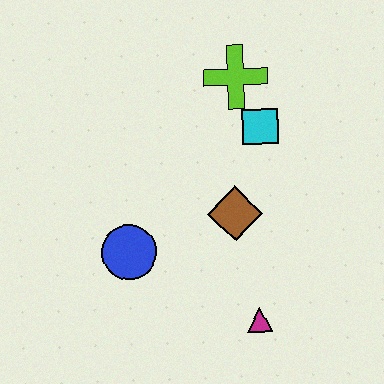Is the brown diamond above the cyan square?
No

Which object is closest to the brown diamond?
The cyan square is closest to the brown diamond.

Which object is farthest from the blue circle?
The lime cross is farthest from the blue circle.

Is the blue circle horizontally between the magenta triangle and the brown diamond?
No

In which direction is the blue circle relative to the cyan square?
The blue circle is to the left of the cyan square.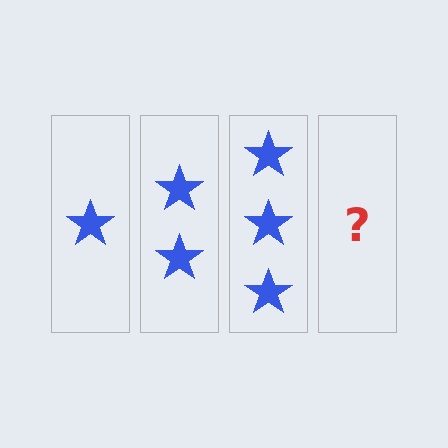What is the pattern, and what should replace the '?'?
The pattern is that each step adds one more star. The '?' should be 4 stars.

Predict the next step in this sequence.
The next step is 4 stars.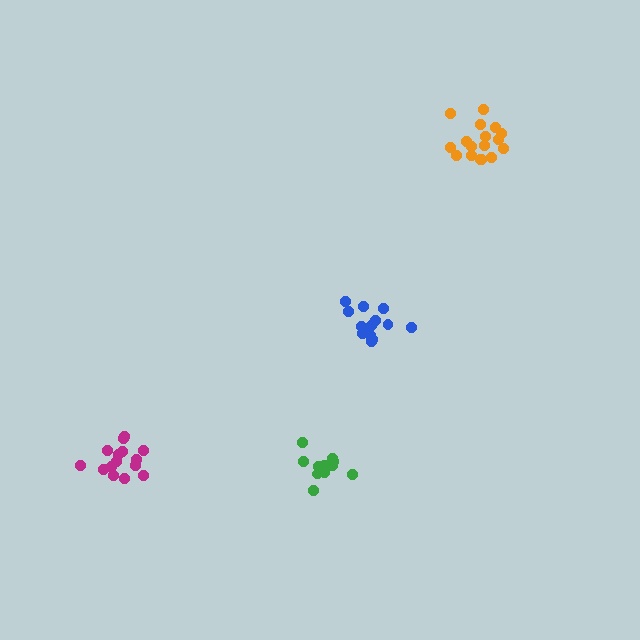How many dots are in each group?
Group 1: 14 dots, Group 2: 15 dots, Group 3: 12 dots, Group 4: 17 dots (58 total).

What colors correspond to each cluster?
The clusters are colored: blue, magenta, green, orange.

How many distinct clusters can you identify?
There are 4 distinct clusters.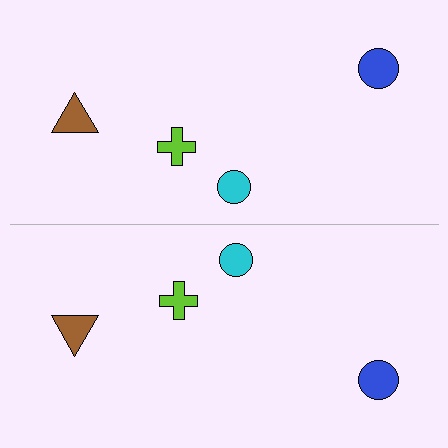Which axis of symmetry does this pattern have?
The pattern has a horizontal axis of symmetry running through the center of the image.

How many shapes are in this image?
There are 8 shapes in this image.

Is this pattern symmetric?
Yes, this pattern has bilateral (reflection) symmetry.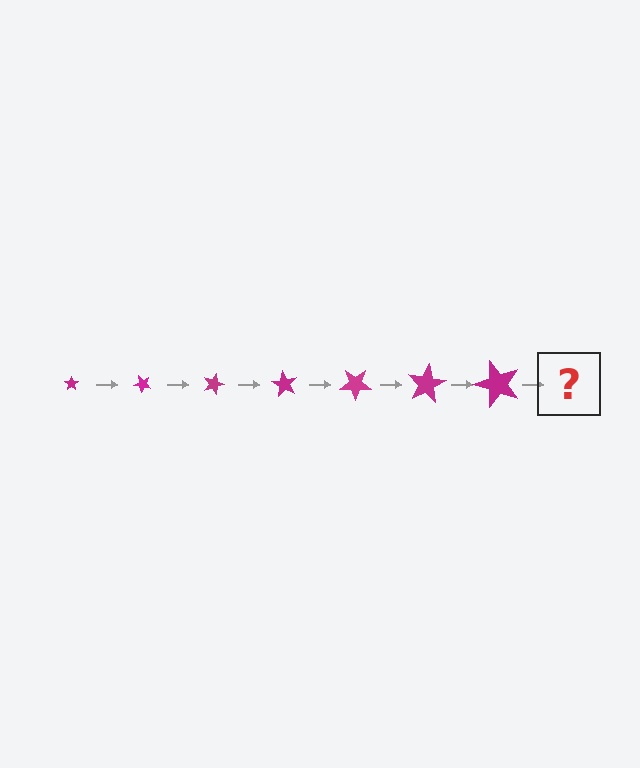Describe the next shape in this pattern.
It should be a star, larger than the previous one and rotated 315 degrees from the start.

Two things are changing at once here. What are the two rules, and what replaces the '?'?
The two rules are that the star grows larger each step and it rotates 45 degrees each step. The '?' should be a star, larger than the previous one and rotated 315 degrees from the start.